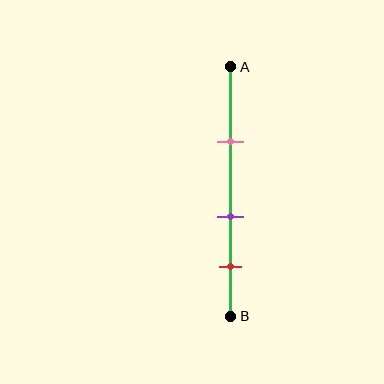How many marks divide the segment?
There are 3 marks dividing the segment.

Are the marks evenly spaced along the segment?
Yes, the marks are approximately evenly spaced.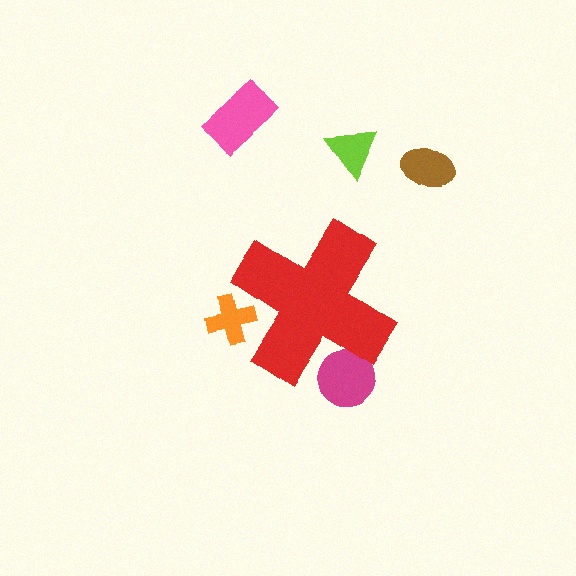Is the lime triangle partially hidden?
No, the lime triangle is fully visible.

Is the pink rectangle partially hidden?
No, the pink rectangle is fully visible.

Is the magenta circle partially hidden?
Yes, the magenta circle is partially hidden behind the red cross.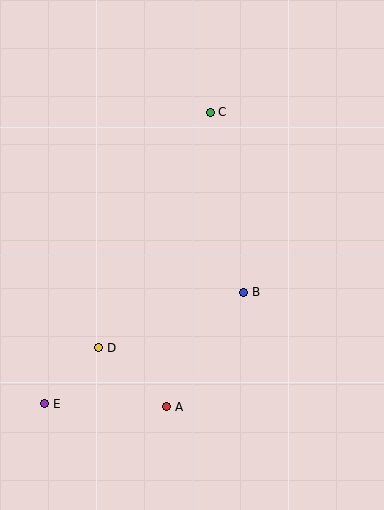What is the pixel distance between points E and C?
The distance between E and C is 335 pixels.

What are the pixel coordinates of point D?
Point D is at (99, 348).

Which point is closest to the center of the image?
Point B at (244, 292) is closest to the center.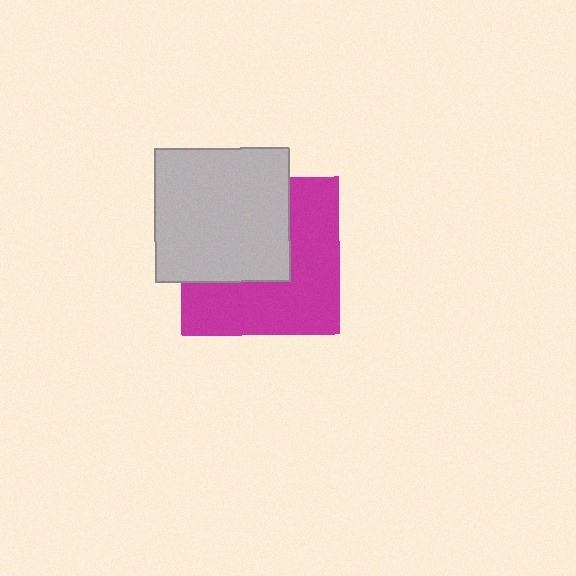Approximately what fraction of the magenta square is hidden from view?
Roughly 46% of the magenta square is hidden behind the light gray square.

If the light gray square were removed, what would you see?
You would see the complete magenta square.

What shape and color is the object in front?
The object in front is a light gray square.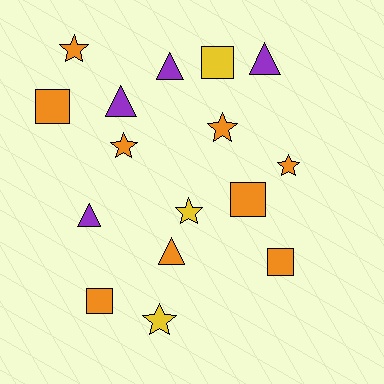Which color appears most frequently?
Orange, with 9 objects.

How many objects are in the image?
There are 16 objects.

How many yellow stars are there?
There are 2 yellow stars.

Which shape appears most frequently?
Star, with 6 objects.